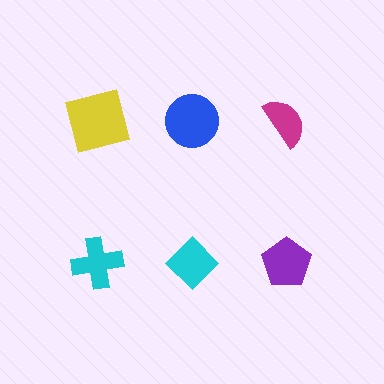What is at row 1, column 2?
A blue circle.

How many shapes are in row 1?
3 shapes.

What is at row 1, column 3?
A magenta semicircle.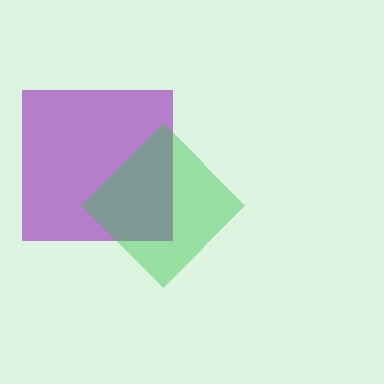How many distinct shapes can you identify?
There are 2 distinct shapes: a purple square, a green diamond.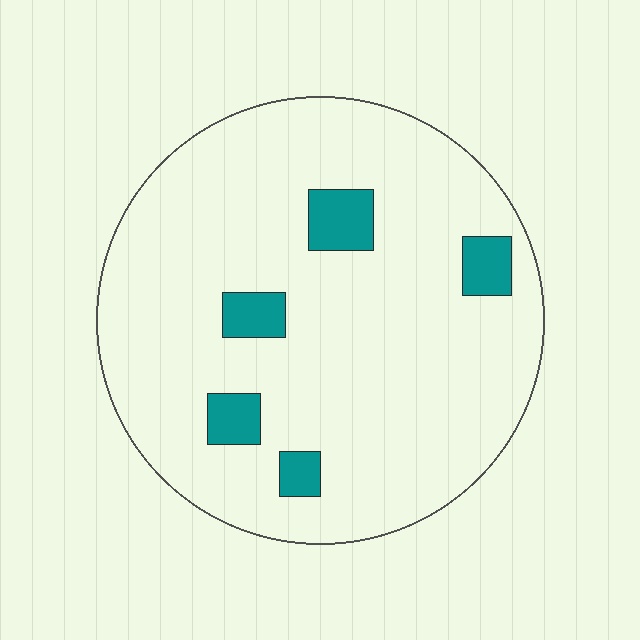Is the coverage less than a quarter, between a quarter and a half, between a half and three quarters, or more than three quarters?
Less than a quarter.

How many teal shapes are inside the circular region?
5.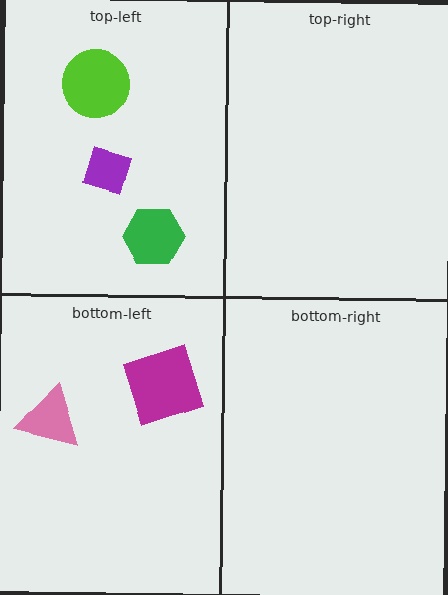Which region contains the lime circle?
The top-left region.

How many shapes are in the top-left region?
3.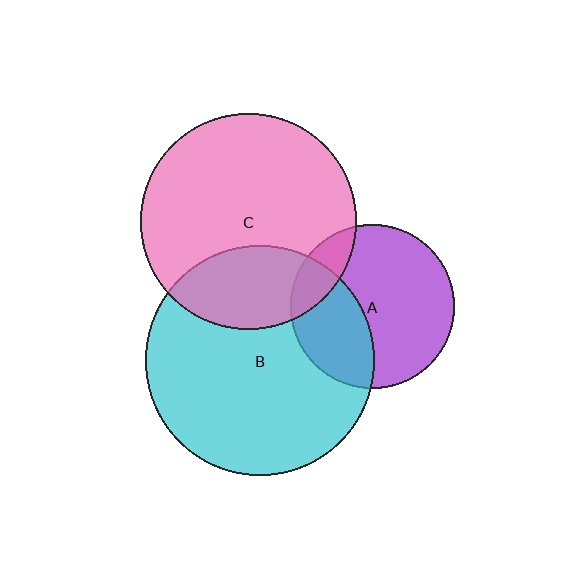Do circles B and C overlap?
Yes.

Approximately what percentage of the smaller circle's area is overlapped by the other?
Approximately 25%.